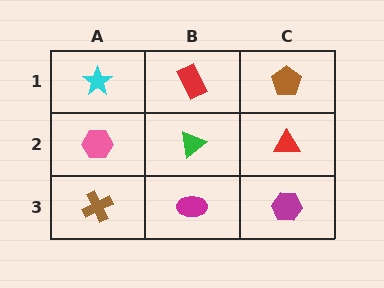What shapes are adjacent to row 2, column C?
A brown pentagon (row 1, column C), a magenta hexagon (row 3, column C), a green triangle (row 2, column B).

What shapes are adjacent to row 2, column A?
A cyan star (row 1, column A), a brown cross (row 3, column A), a green triangle (row 2, column B).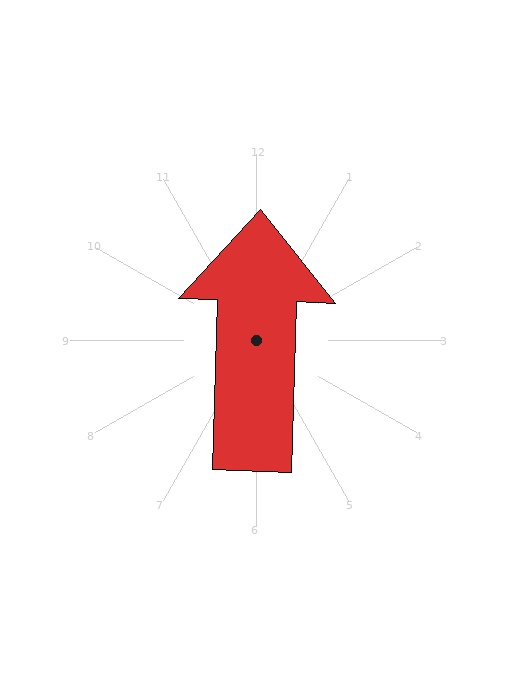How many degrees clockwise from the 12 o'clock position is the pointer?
Approximately 2 degrees.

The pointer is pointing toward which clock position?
Roughly 12 o'clock.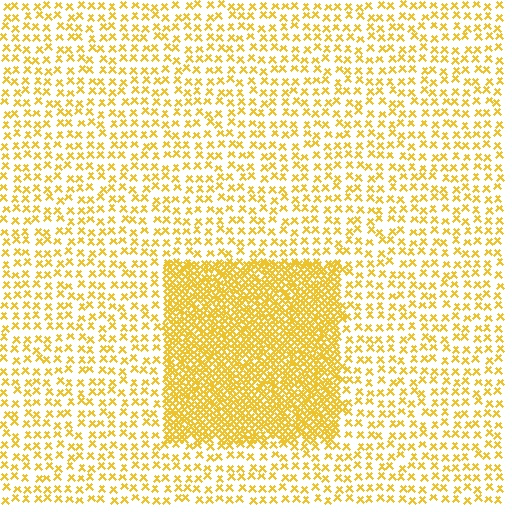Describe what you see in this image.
The image contains small yellow elements arranged at two different densities. A rectangle-shaped region is visible where the elements are more densely packed than the surrounding area.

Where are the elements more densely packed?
The elements are more densely packed inside the rectangle boundary.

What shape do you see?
I see a rectangle.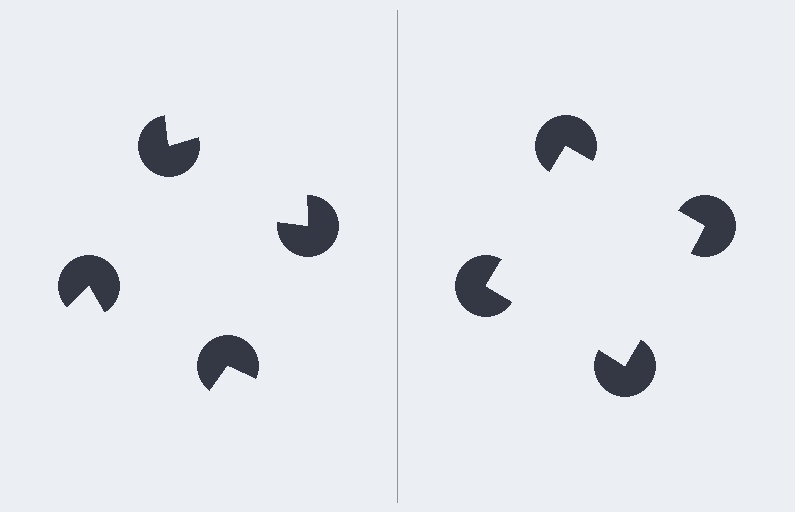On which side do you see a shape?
An illusory square appears on the right side. On the left side the wedge cuts are rotated, so no coherent shape forms.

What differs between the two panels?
The pac-man discs are positioned identically on both sides; only the wedge orientations differ. On the right they align to a square; on the left they are misaligned.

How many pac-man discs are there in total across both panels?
8 — 4 on each side.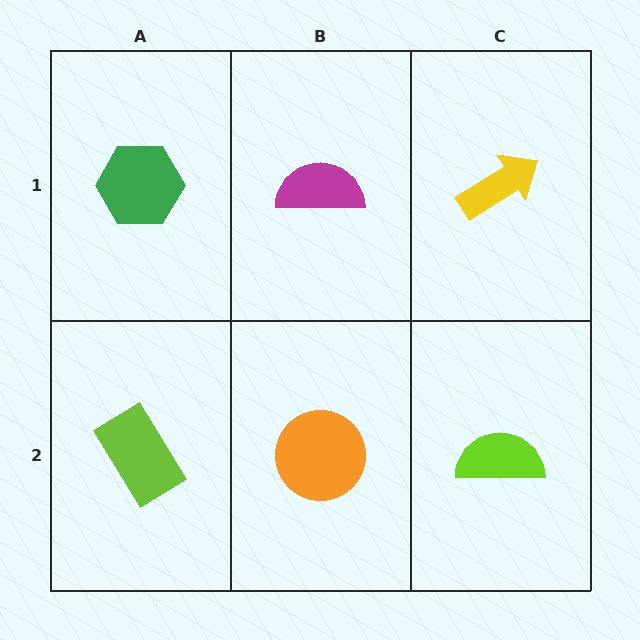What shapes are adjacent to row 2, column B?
A magenta semicircle (row 1, column B), a lime rectangle (row 2, column A), a lime semicircle (row 2, column C).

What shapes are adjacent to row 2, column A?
A green hexagon (row 1, column A), an orange circle (row 2, column B).